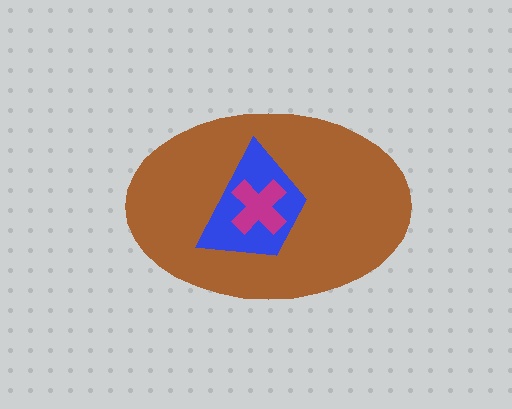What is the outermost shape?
The brown ellipse.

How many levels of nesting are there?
3.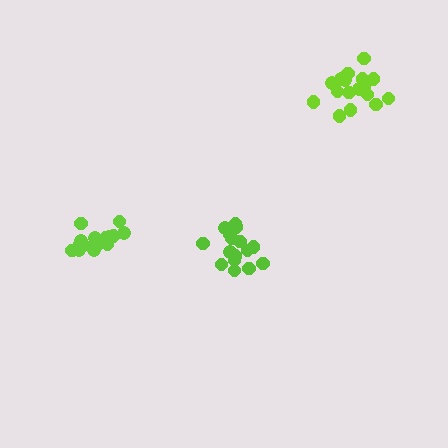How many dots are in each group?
Group 1: 18 dots, Group 2: 17 dots, Group 3: 16 dots (51 total).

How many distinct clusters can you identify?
There are 3 distinct clusters.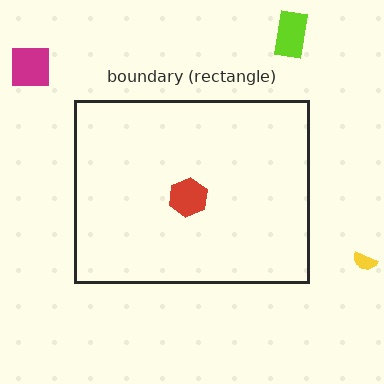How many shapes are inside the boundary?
1 inside, 3 outside.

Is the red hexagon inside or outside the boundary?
Inside.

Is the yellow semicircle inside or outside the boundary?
Outside.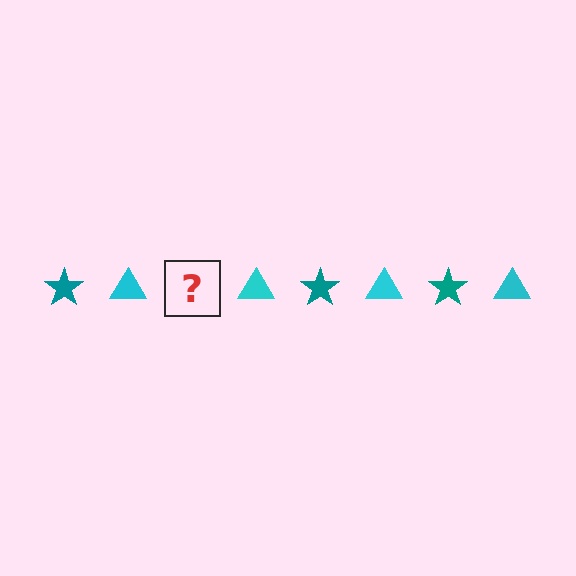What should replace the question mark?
The question mark should be replaced with a teal star.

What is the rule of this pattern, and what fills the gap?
The rule is that the pattern alternates between teal star and cyan triangle. The gap should be filled with a teal star.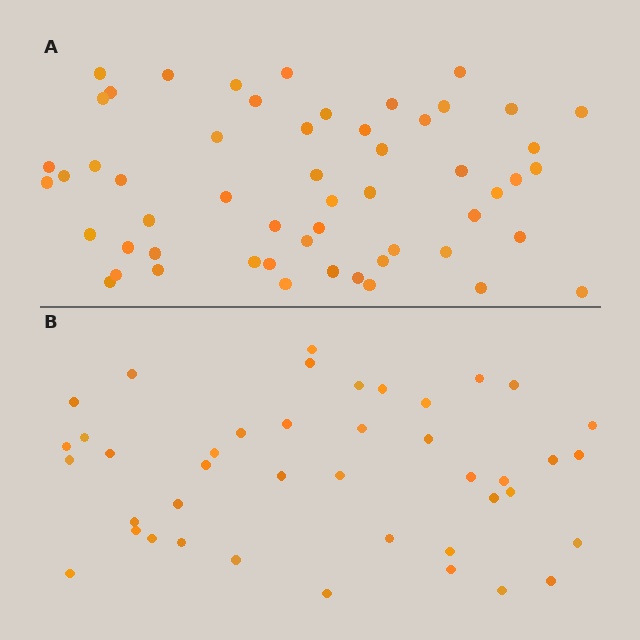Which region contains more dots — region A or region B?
Region A (the top region) has more dots.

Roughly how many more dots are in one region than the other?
Region A has approximately 15 more dots than region B.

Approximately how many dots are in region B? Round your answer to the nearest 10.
About 40 dots. (The exact count is 42, which rounds to 40.)